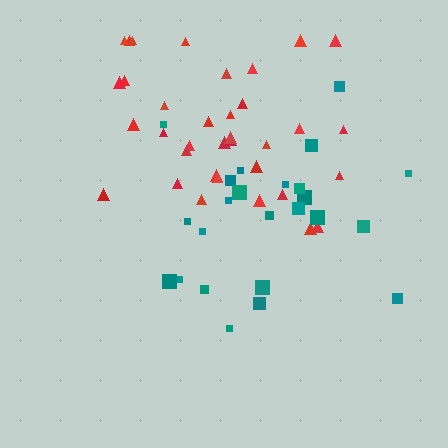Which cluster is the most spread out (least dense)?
Teal.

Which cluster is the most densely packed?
Red.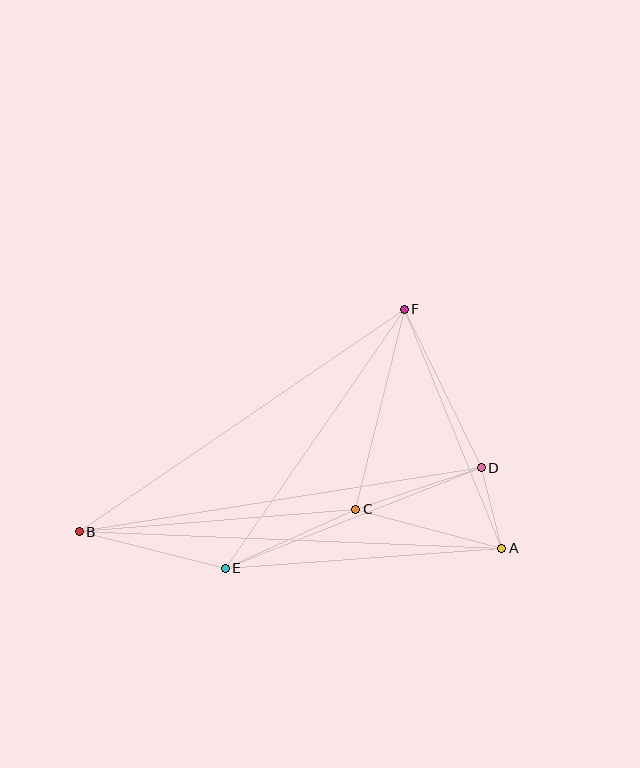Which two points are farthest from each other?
Points A and B are farthest from each other.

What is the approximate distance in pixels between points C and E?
The distance between C and E is approximately 143 pixels.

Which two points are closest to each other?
Points A and D are closest to each other.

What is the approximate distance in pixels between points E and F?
The distance between E and F is approximately 315 pixels.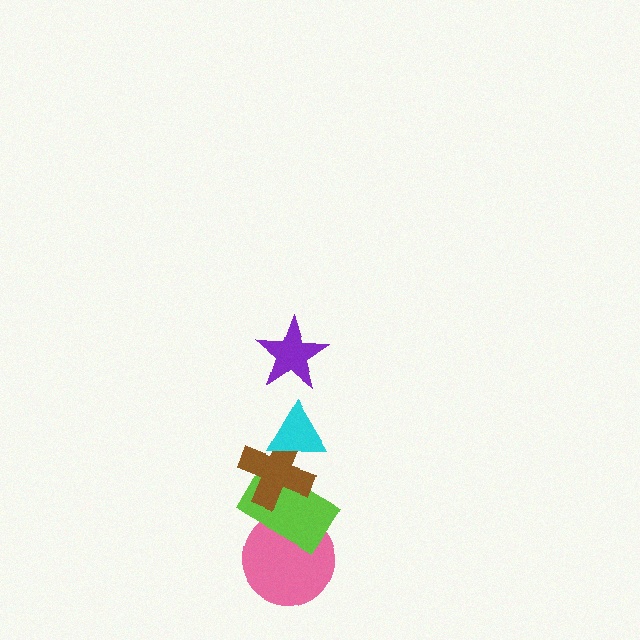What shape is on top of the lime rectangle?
The brown cross is on top of the lime rectangle.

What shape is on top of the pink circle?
The lime rectangle is on top of the pink circle.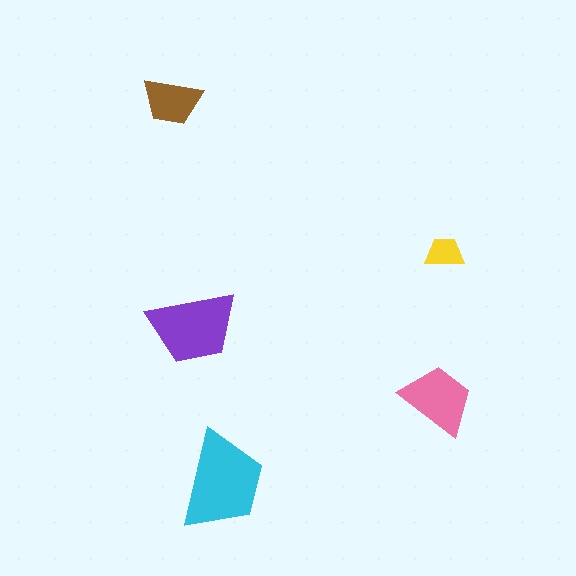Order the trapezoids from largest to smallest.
the cyan one, the purple one, the pink one, the brown one, the yellow one.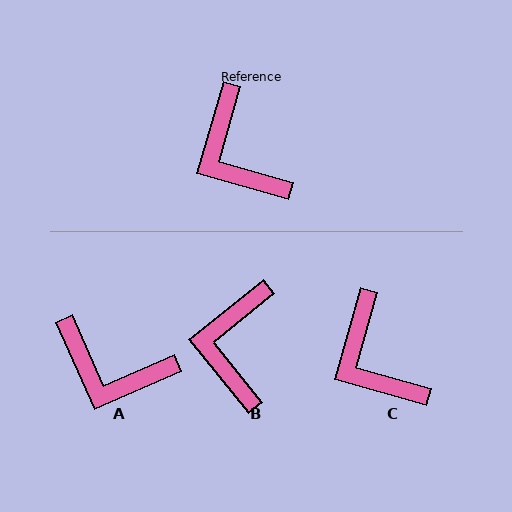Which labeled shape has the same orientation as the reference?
C.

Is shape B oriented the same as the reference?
No, it is off by about 35 degrees.